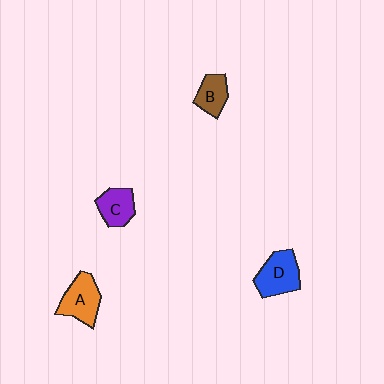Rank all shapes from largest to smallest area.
From largest to smallest: D (blue), A (orange), C (purple), B (brown).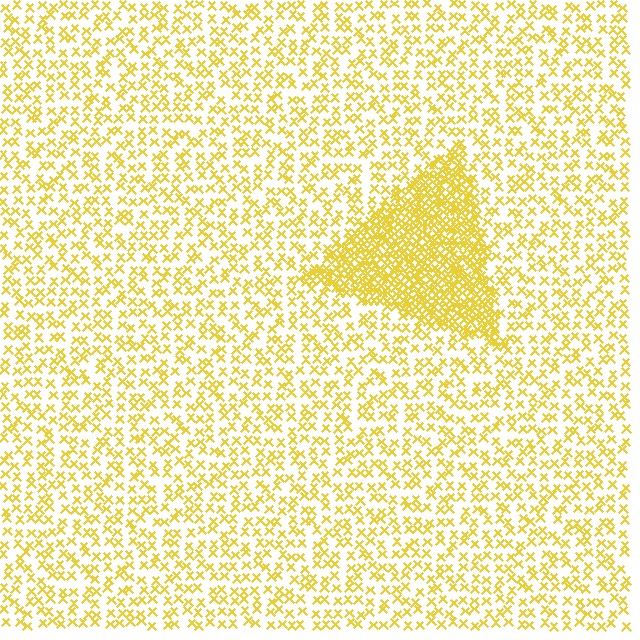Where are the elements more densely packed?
The elements are more densely packed inside the triangle boundary.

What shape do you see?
I see a triangle.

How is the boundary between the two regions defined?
The boundary is defined by a change in element density (approximately 2.9x ratio). All elements are the same color, size, and shape.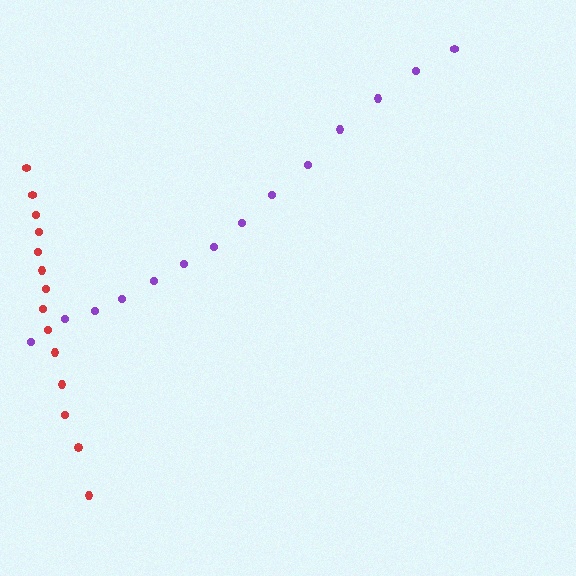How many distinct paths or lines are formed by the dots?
There are 2 distinct paths.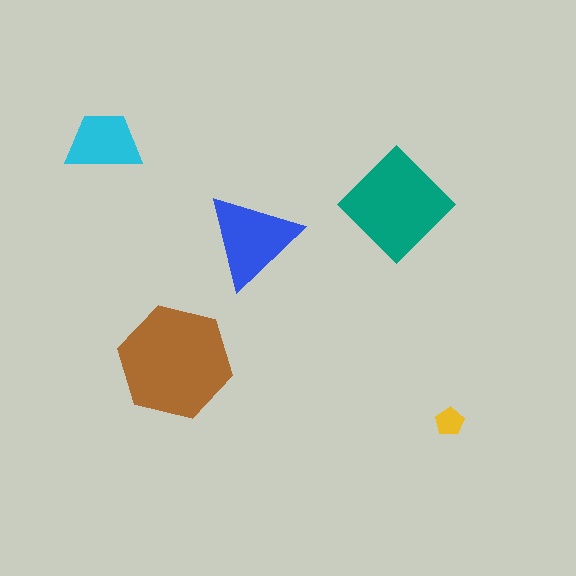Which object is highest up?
The cyan trapezoid is topmost.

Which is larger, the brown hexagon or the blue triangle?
The brown hexagon.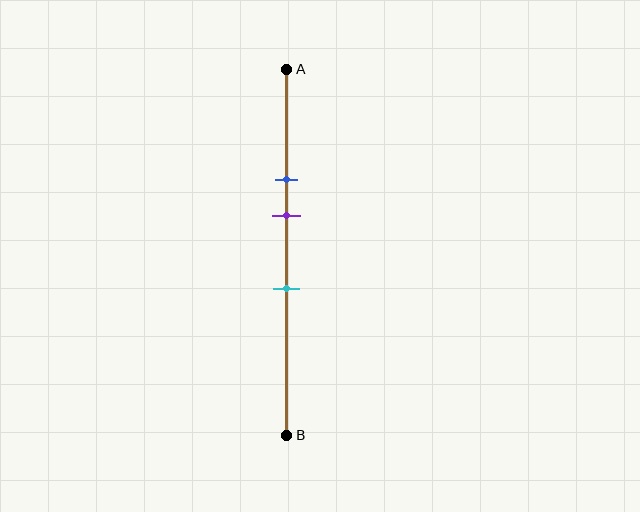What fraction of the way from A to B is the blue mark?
The blue mark is approximately 30% (0.3) of the way from A to B.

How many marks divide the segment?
There are 3 marks dividing the segment.